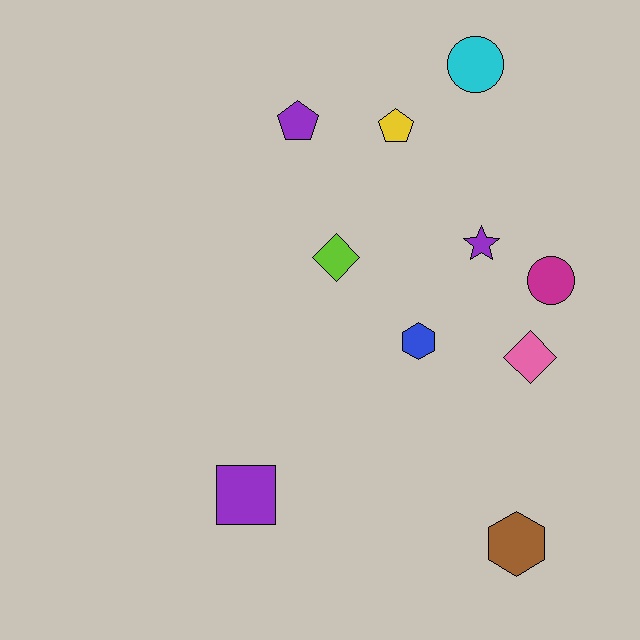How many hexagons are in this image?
There are 2 hexagons.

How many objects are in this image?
There are 10 objects.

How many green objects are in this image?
There are no green objects.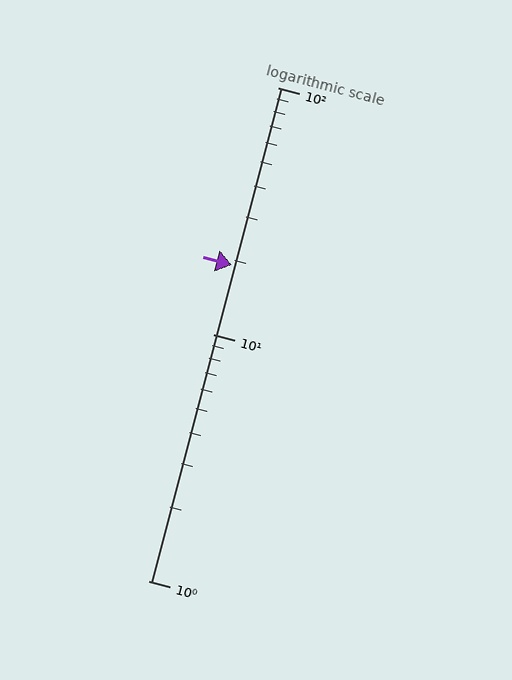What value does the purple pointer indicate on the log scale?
The pointer indicates approximately 19.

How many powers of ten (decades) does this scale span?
The scale spans 2 decades, from 1 to 100.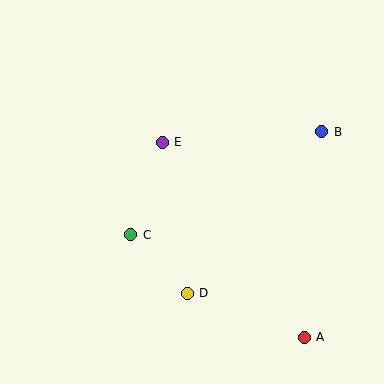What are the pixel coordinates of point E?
Point E is at (162, 142).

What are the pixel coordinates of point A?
Point A is at (304, 337).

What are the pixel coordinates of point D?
Point D is at (187, 293).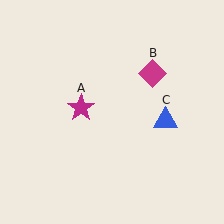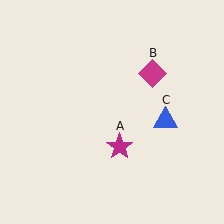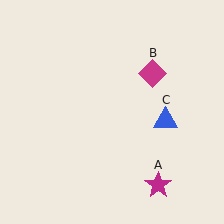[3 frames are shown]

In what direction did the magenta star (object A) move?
The magenta star (object A) moved down and to the right.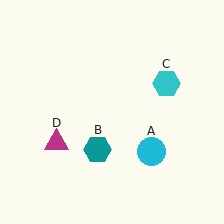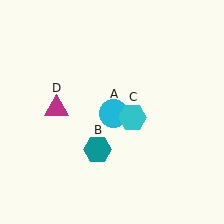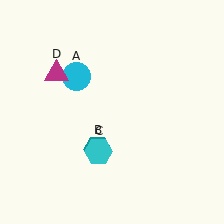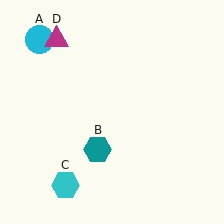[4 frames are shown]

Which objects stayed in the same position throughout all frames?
Teal hexagon (object B) remained stationary.